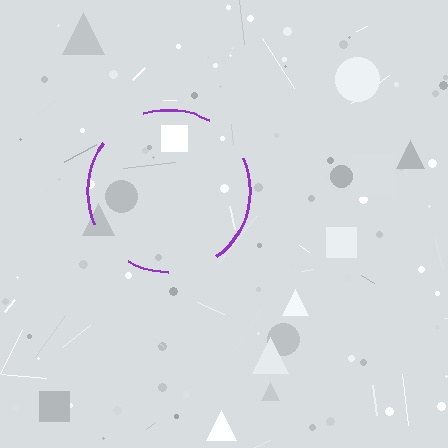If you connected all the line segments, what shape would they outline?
They would outline a circle.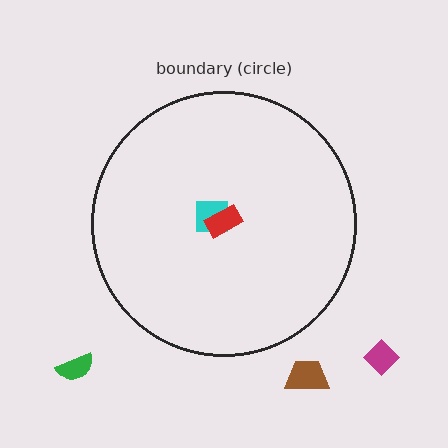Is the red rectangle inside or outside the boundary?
Inside.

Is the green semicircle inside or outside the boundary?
Outside.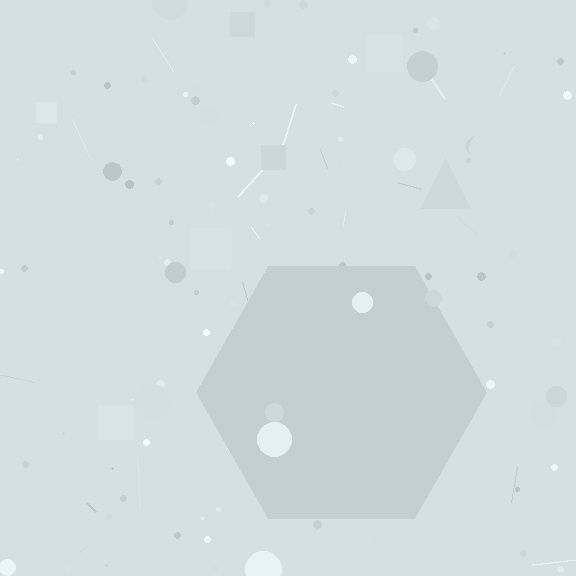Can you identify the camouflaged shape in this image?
The camouflaged shape is a hexagon.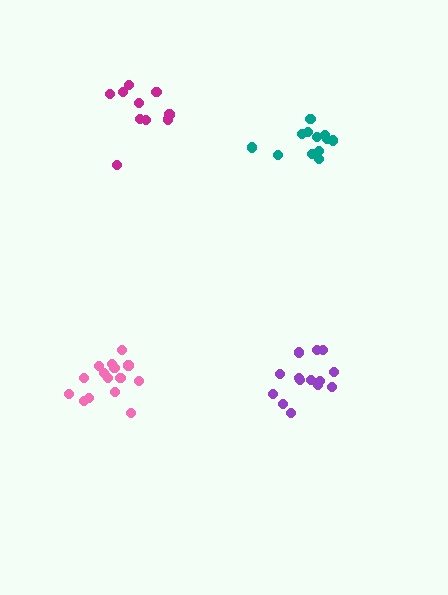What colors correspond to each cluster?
The clusters are colored: purple, teal, pink, magenta.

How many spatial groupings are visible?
There are 4 spatial groupings.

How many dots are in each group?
Group 1: 14 dots, Group 2: 12 dots, Group 3: 15 dots, Group 4: 11 dots (52 total).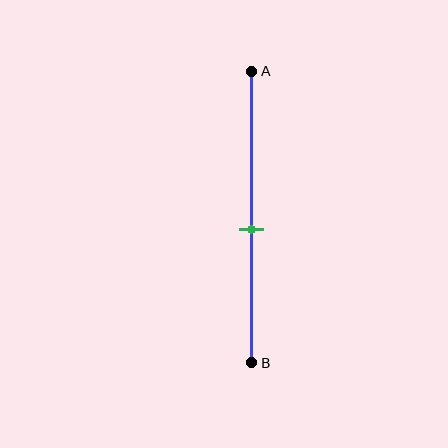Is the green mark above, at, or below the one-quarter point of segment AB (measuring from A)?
The green mark is below the one-quarter point of segment AB.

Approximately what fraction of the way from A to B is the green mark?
The green mark is approximately 55% of the way from A to B.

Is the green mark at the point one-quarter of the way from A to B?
No, the mark is at about 55% from A, not at the 25% one-quarter point.